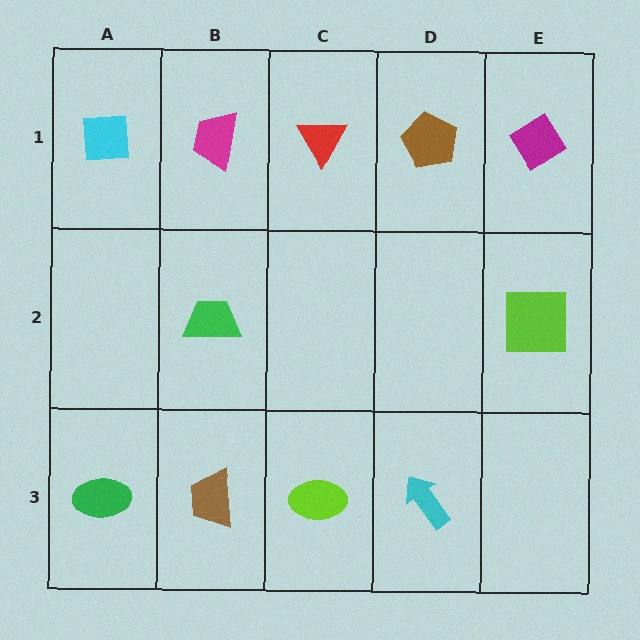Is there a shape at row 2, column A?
No, that cell is empty.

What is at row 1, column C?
A red triangle.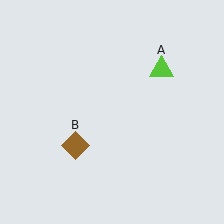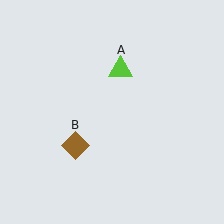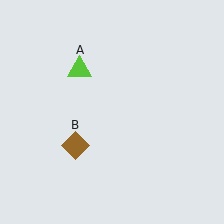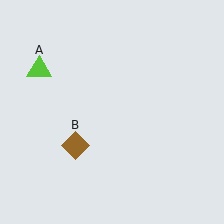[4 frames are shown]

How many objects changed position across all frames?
1 object changed position: lime triangle (object A).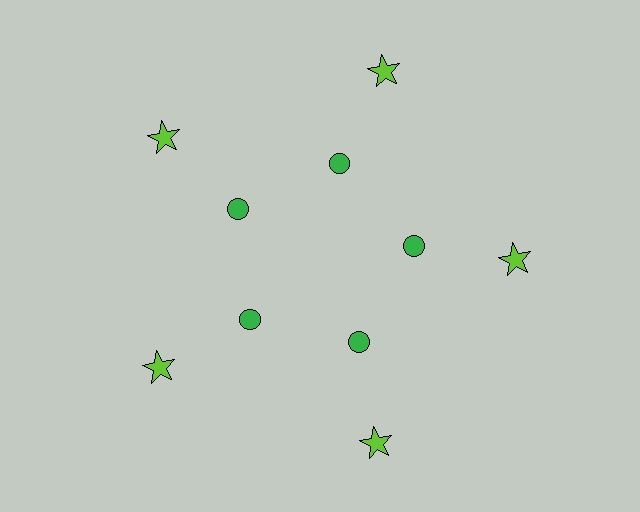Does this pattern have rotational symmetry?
Yes, this pattern has 5-fold rotational symmetry. It looks the same after rotating 72 degrees around the center.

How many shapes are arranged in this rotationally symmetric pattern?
There are 10 shapes, arranged in 5 groups of 2.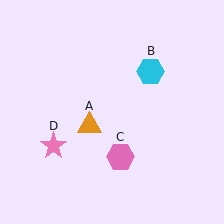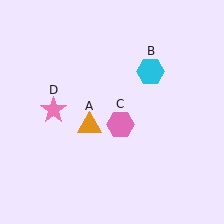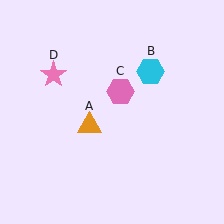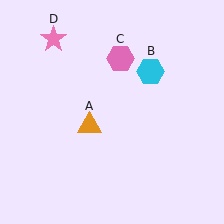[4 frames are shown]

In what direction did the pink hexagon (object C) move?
The pink hexagon (object C) moved up.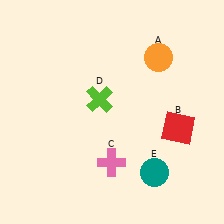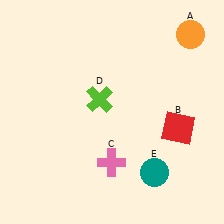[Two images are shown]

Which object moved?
The orange circle (A) moved right.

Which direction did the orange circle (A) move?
The orange circle (A) moved right.